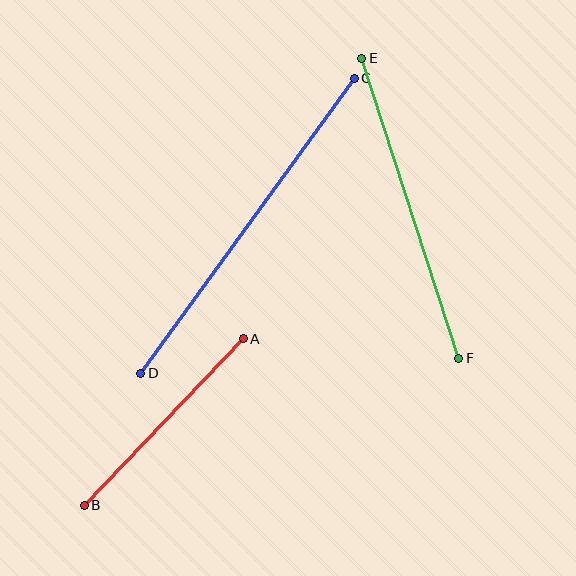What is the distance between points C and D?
The distance is approximately 364 pixels.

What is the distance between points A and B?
The distance is approximately 230 pixels.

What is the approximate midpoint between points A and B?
The midpoint is at approximately (164, 422) pixels.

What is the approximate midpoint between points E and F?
The midpoint is at approximately (410, 208) pixels.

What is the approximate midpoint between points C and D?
The midpoint is at approximately (248, 226) pixels.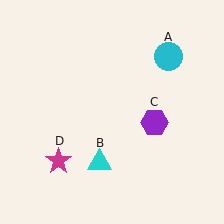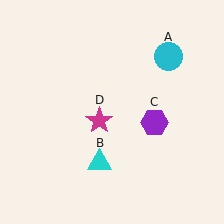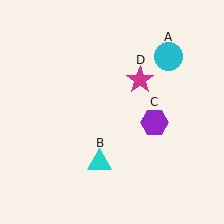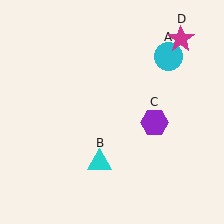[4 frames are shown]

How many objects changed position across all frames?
1 object changed position: magenta star (object D).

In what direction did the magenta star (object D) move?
The magenta star (object D) moved up and to the right.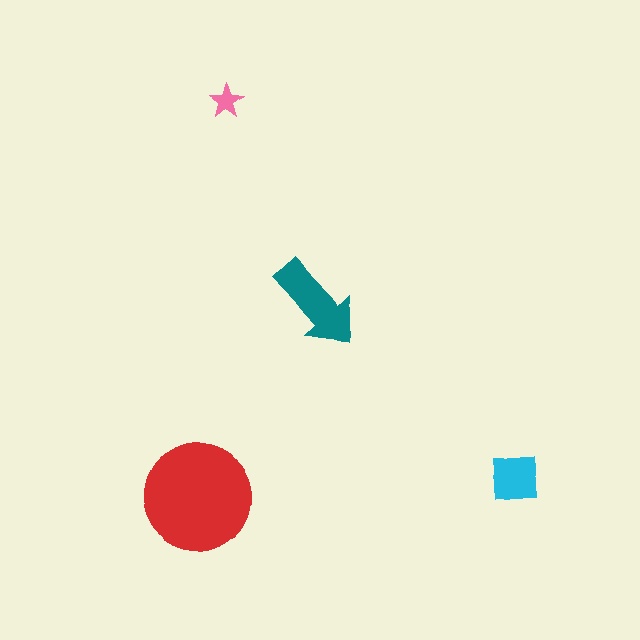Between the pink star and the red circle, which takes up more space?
The red circle.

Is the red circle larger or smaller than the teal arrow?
Larger.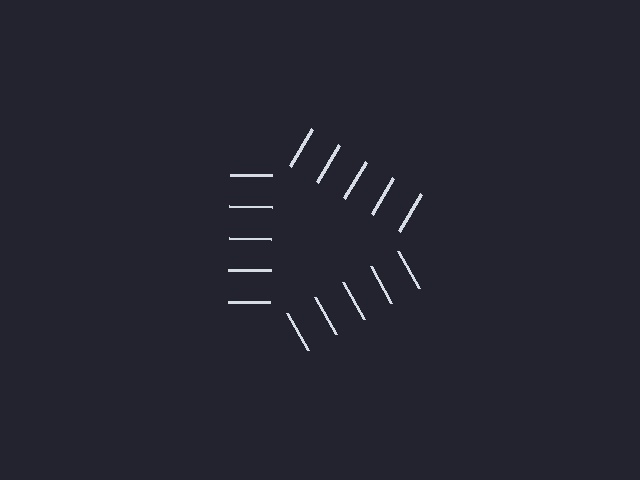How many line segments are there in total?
15 — 5 along each of the 3 edges.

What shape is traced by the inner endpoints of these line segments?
An illusory triangle — the line segments terminate on its edges but no continuous stroke is drawn.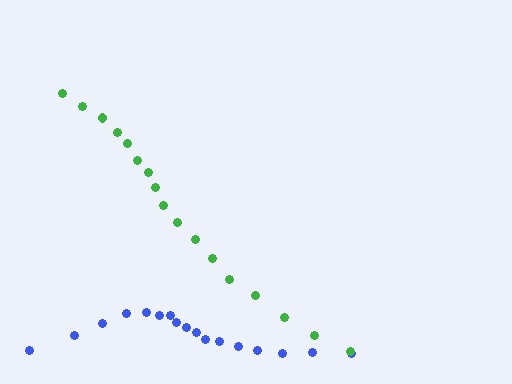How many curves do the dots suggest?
There are 2 distinct paths.